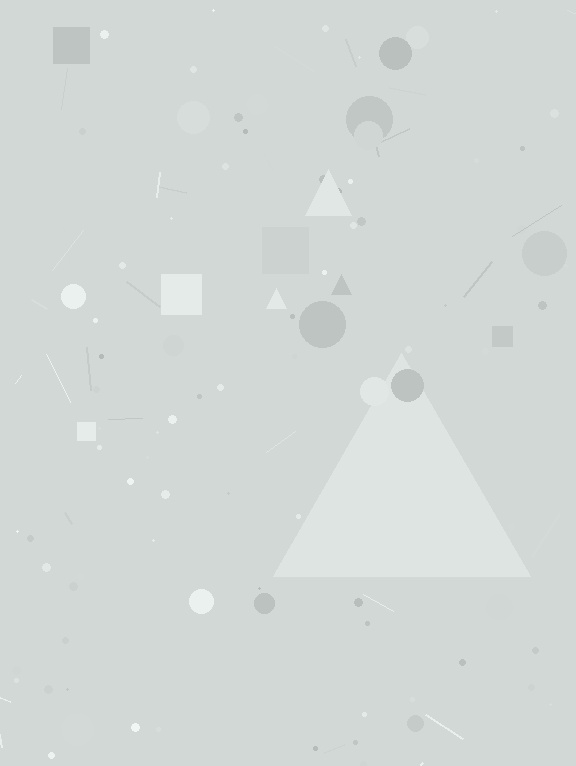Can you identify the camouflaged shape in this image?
The camouflaged shape is a triangle.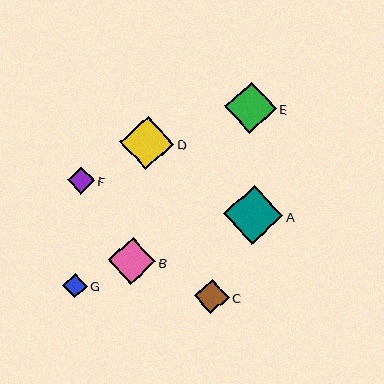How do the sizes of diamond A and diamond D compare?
Diamond A and diamond D are approximately the same size.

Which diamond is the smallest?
Diamond G is the smallest with a size of approximately 25 pixels.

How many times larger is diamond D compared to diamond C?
Diamond D is approximately 1.6 times the size of diamond C.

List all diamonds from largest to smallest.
From largest to smallest: A, D, E, B, C, F, G.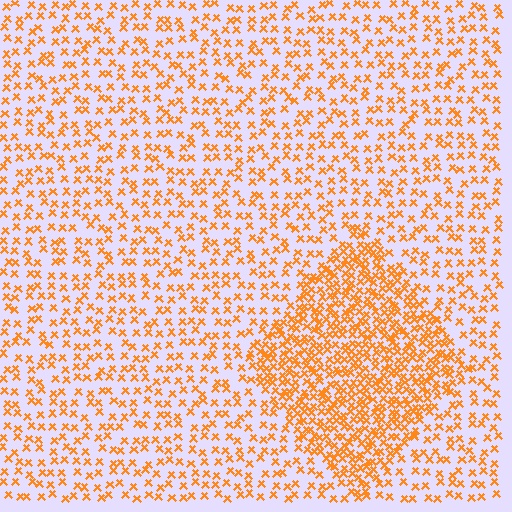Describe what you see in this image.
The image contains small orange elements arranged at two different densities. A diamond-shaped region is visible where the elements are more densely packed than the surrounding area.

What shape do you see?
I see a diamond.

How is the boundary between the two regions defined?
The boundary is defined by a change in element density (approximately 2.3x ratio). All elements are the same color, size, and shape.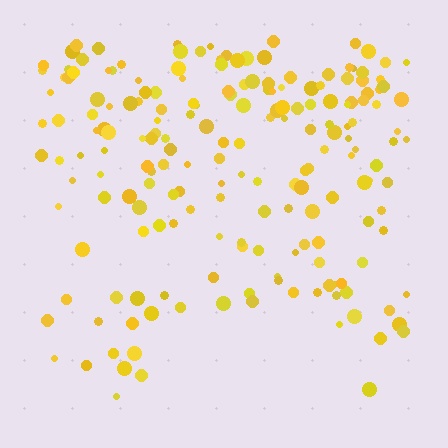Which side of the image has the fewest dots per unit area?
The bottom.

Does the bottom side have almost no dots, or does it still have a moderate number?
Still a moderate number, just noticeably fewer than the top.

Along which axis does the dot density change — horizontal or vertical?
Vertical.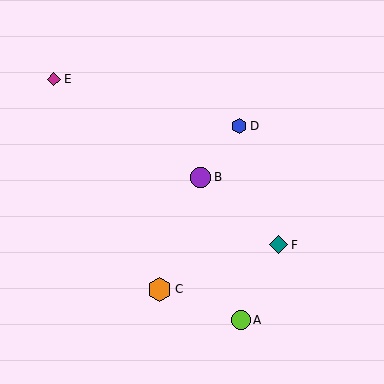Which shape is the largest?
The orange hexagon (labeled C) is the largest.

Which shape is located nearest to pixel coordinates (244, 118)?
The blue hexagon (labeled D) at (239, 126) is nearest to that location.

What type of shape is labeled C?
Shape C is an orange hexagon.